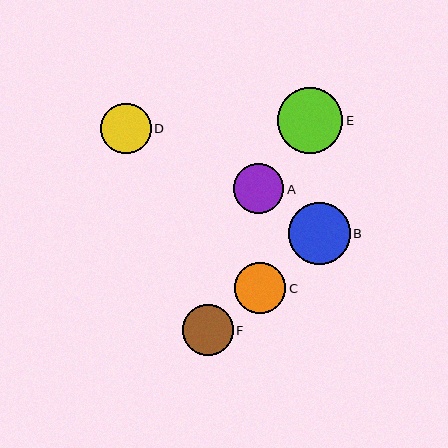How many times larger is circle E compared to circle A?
Circle E is approximately 1.3 times the size of circle A.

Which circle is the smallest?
Circle A is the smallest with a size of approximately 50 pixels.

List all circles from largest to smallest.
From largest to smallest: E, B, C, F, D, A.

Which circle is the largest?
Circle E is the largest with a size of approximately 66 pixels.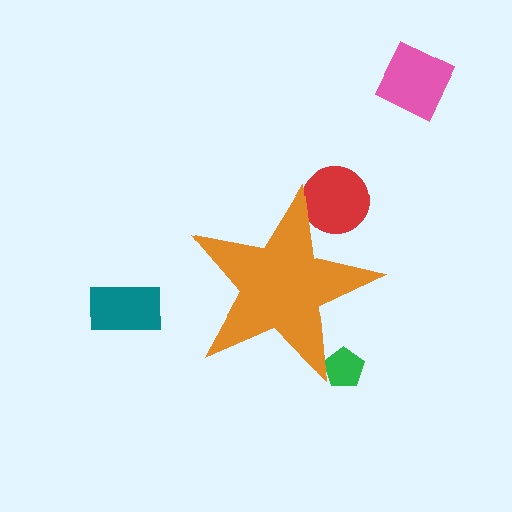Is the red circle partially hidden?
Yes, the red circle is partially hidden behind the orange star.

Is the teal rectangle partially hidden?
No, the teal rectangle is fully visible.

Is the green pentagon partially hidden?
Yes, the green pentagon is partially hidden behind the orange star.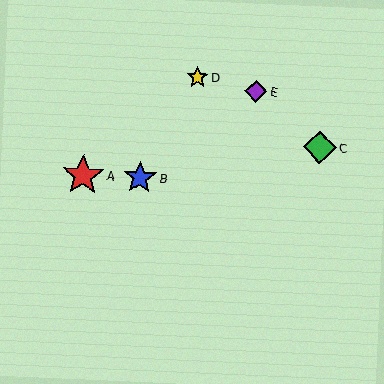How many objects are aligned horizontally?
2 objects (A, B) are aligned horizontally.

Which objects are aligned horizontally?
Objects A, B are aligned horizontally.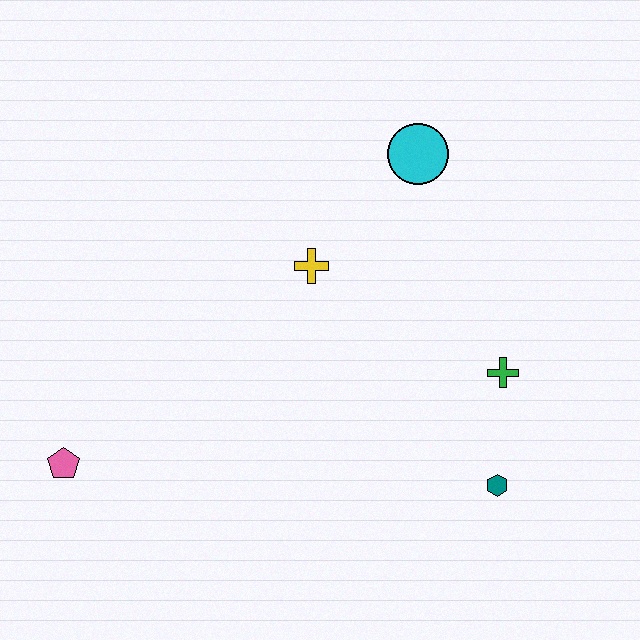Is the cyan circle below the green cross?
No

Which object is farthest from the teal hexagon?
The pink pentagon is farthest from the teal hexagon.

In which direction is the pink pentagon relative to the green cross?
The pink pentagon is to the left of the green cross.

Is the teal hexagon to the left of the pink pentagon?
No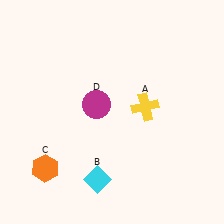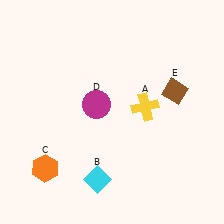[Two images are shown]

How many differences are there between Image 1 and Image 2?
There is 1 difference between the two images.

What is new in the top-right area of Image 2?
A brown diamond (E) was added in the top-right area of Image 2.